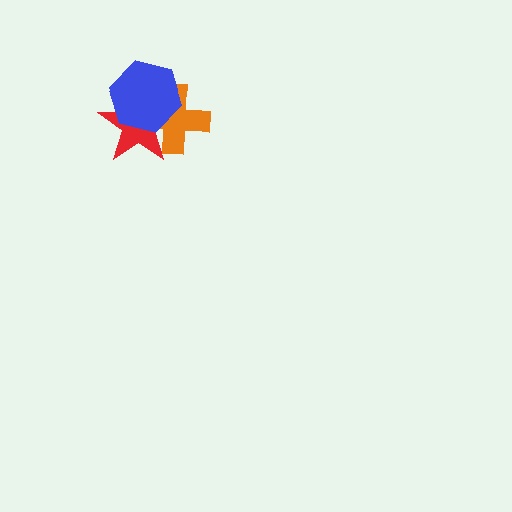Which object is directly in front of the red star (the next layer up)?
The orange cross is directly in front of the red star.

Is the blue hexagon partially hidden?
No, no other shape covers it.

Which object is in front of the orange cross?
The blue hexagon is in front of the orange cross.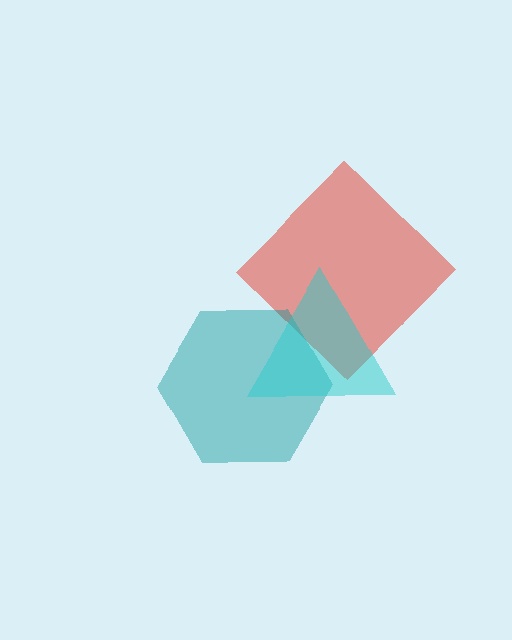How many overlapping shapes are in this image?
There are 3 overlapping shapes in the image.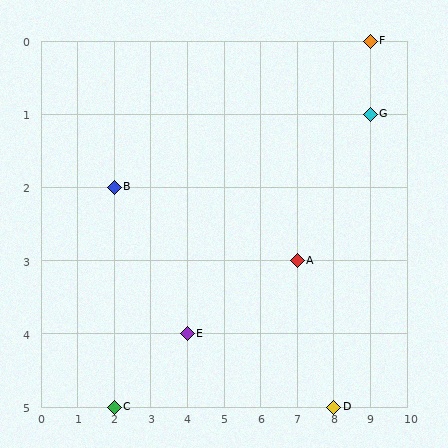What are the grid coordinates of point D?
Point D is at grid coordinates (8, 5).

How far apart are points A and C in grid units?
Points A and C are 5 columns and 2 rows apart (about 5.4 grid units diagonally).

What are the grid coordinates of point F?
Point F is at grid coordinates (9, 0).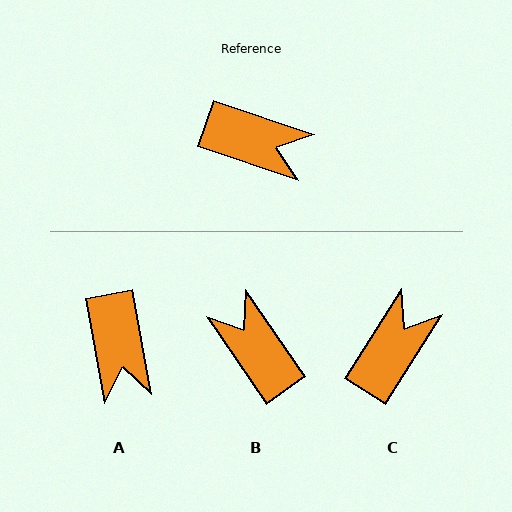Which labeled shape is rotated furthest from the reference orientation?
B, about 143 degrees away.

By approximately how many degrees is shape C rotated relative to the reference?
Approximately 76 degrees counter-clockwise.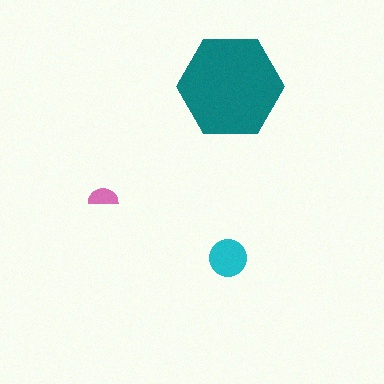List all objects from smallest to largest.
The pink semicircle, the cyan circle, the teal hexagon.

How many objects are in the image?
There are 3 objects in the image.